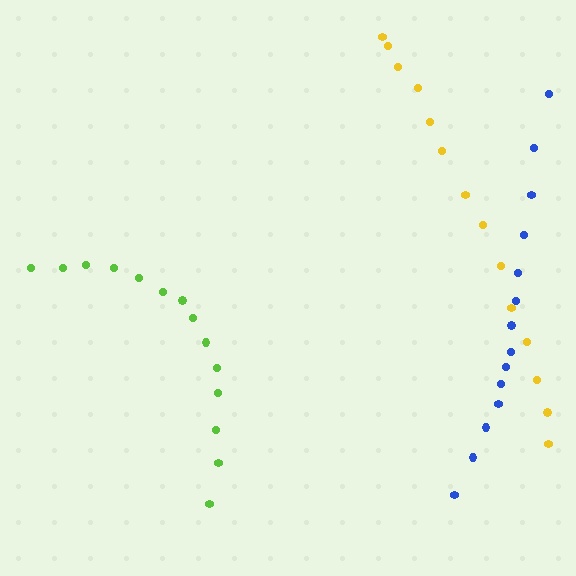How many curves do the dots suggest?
There are 3 distinct paths.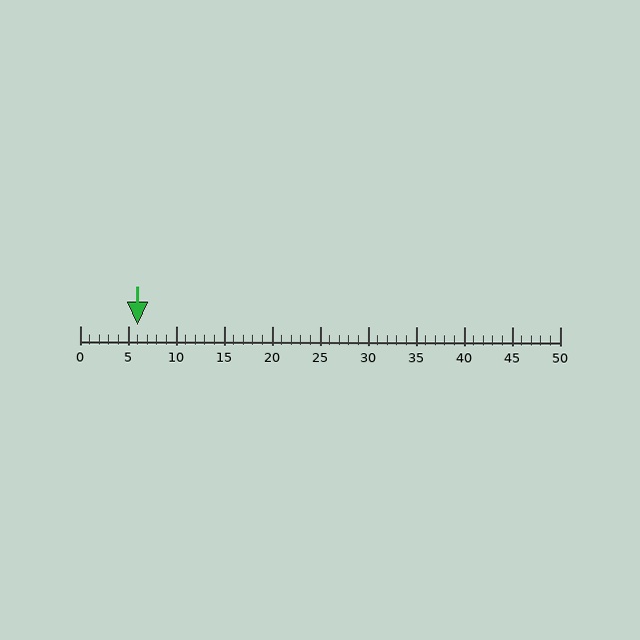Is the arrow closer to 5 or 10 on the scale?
The arrow is closer to 5.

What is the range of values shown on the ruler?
The ruler shows values from 0 to 50.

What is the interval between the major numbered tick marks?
The major tick marks are spaced 5 units apart.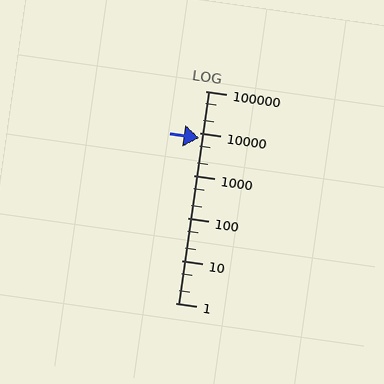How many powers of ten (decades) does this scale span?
The scale spans 5 decades, from 1 to 100000.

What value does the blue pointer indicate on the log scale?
The pointer indicates approximately 7700.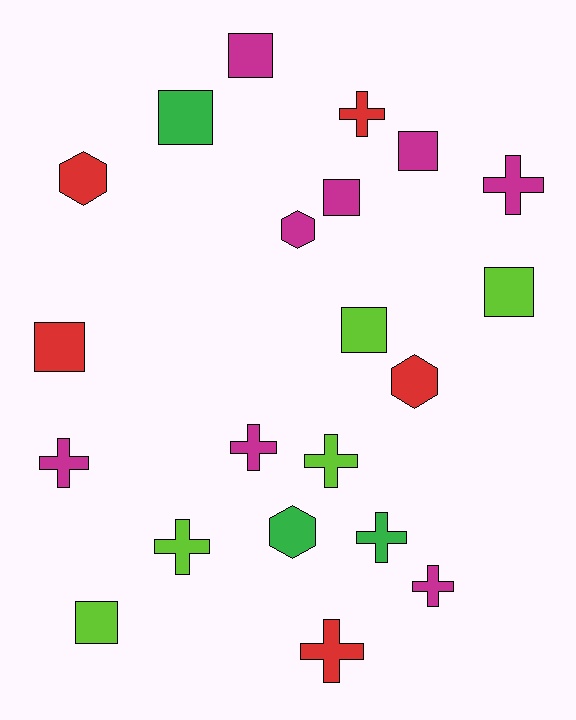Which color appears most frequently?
Magenta, with 8 objects.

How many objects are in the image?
There are 21 objects.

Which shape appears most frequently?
Cross, with 9 objects.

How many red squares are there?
There is 1 red square.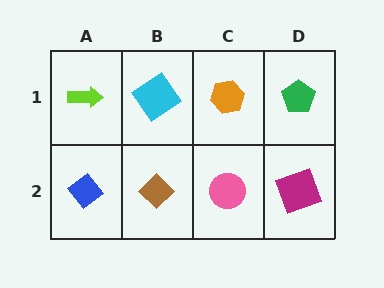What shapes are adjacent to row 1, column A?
A blue diamond (row 2, column A), a cyan diamond (row 1, column B).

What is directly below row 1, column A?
A blue diamond.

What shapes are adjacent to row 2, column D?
A green pentagon (row 1, column D), a pink circle (row 2, column C).